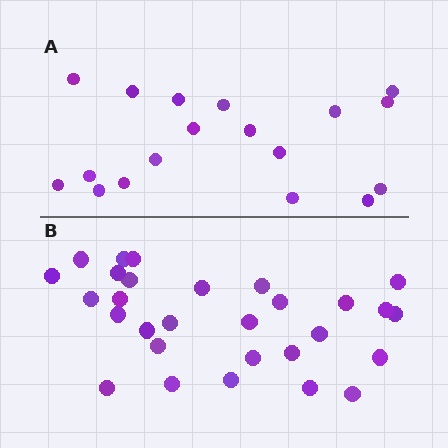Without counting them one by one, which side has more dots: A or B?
Region B (the bottom region) has more dots.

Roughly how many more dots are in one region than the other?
Region B has roughly 12 or so more dots than region A.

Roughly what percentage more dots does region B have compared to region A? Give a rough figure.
About 60% more.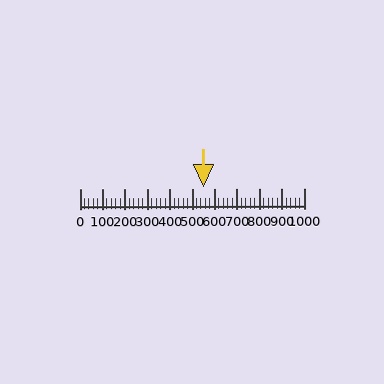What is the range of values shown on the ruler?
The ruler shows values from 0 to 1000.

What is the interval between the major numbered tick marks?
The major tick marks are spaced 100 units apart.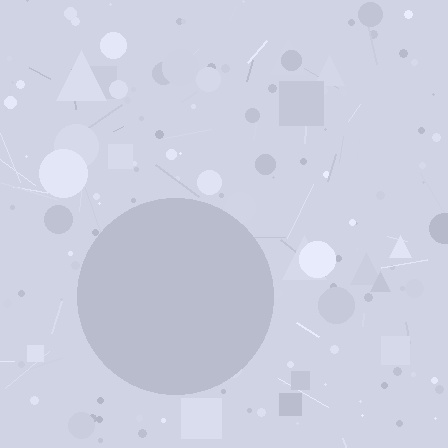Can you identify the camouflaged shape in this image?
The camouflaged shape is a circle.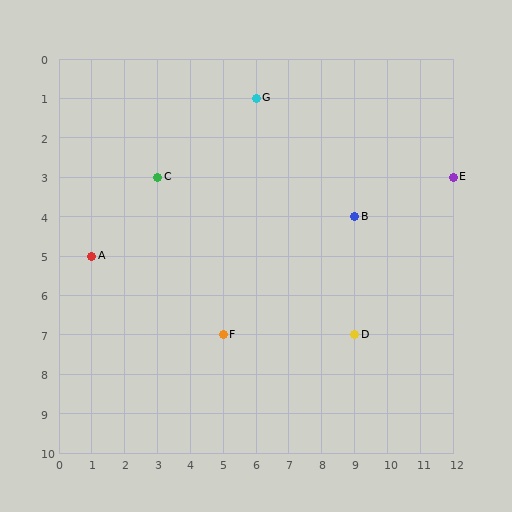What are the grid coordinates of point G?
Point G is at grid coordinates (6, 1).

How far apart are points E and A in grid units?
Points E and A are 11 columns and 2 rows apart (about 11.2 grid units diagonally).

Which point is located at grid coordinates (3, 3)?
Point C is at (3, 3).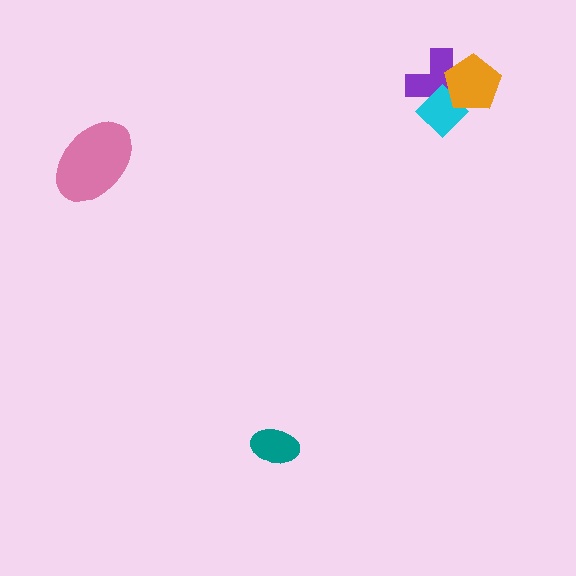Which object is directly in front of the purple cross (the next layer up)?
The cyan diamond is directly in front of the purple cross.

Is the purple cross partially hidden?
Yes, it is partially covered by another shape.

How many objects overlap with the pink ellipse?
0 objects overlap with the pink ellipse.